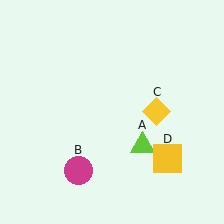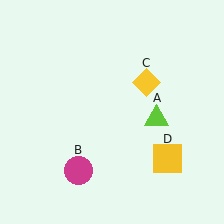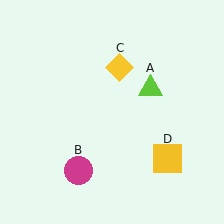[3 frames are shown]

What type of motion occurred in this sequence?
The lime triangle (object A), yellow diamond (object C) rotated counterclockwise around the center of the scene.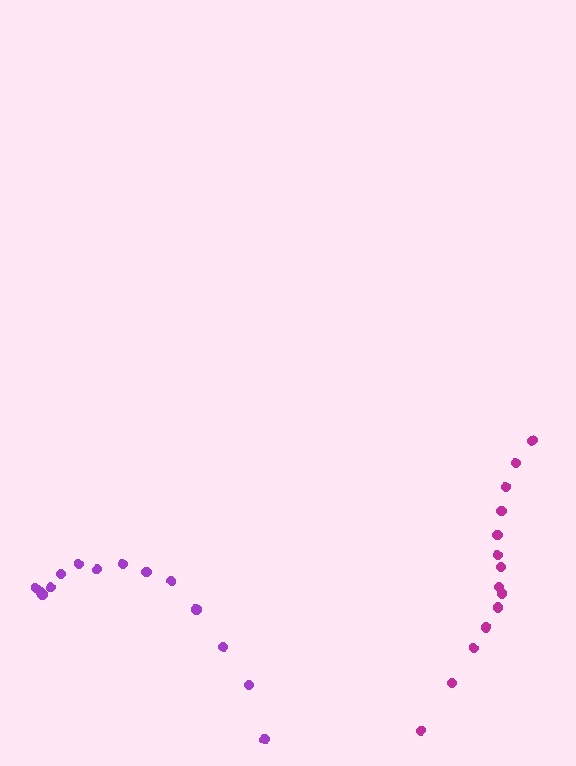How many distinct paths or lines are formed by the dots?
There are 2 distinct paths.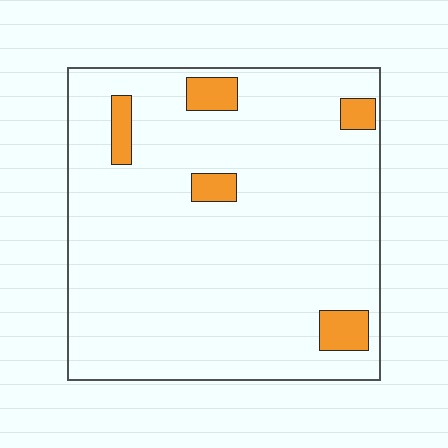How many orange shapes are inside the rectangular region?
5.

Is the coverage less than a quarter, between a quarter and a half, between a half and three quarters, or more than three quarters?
Less than a quarter.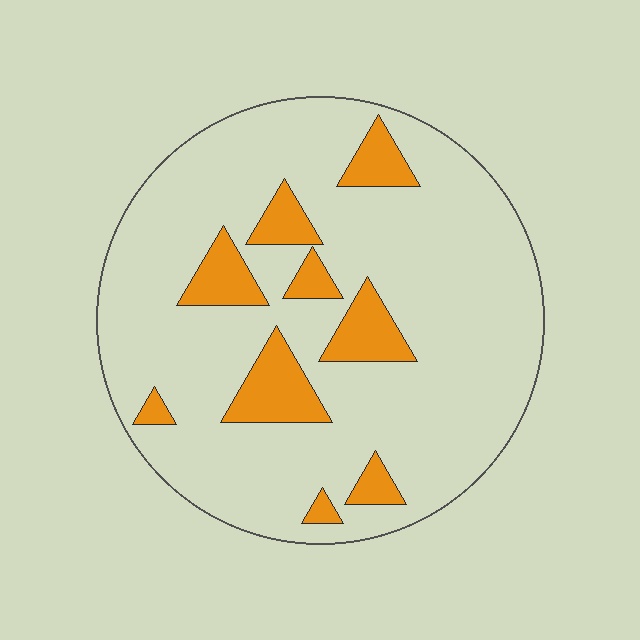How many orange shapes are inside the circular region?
9.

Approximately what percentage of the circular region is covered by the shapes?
Approximately 15%.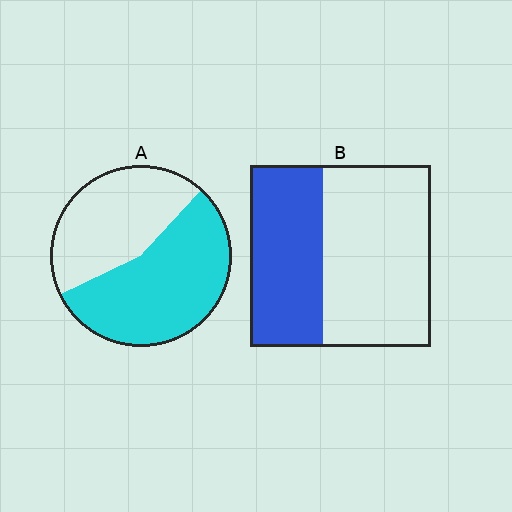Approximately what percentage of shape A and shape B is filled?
A is approximately 55% and B is approximately 40%.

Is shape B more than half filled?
No.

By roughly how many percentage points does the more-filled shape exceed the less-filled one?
By roughly 15 percentage points (A over B).